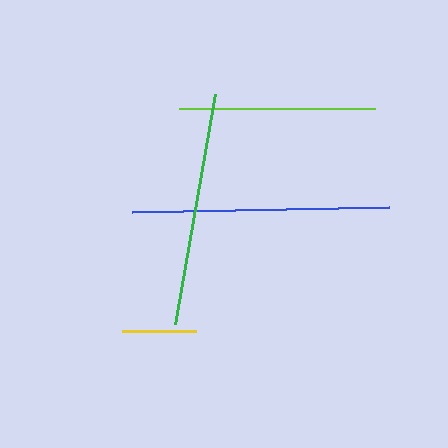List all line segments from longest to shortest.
From longest to shortest: blue, green, lime, yellow.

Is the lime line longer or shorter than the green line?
The green line is longer than the lime line.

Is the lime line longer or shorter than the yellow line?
The lime line is longer than the yellow line.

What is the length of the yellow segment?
The yellow segment is approximately 74 pixels long.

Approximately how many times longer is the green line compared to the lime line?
The green line is approximately 1.2 times the length of the lime line.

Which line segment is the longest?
The blue line is the longest at approximately 257 pixels.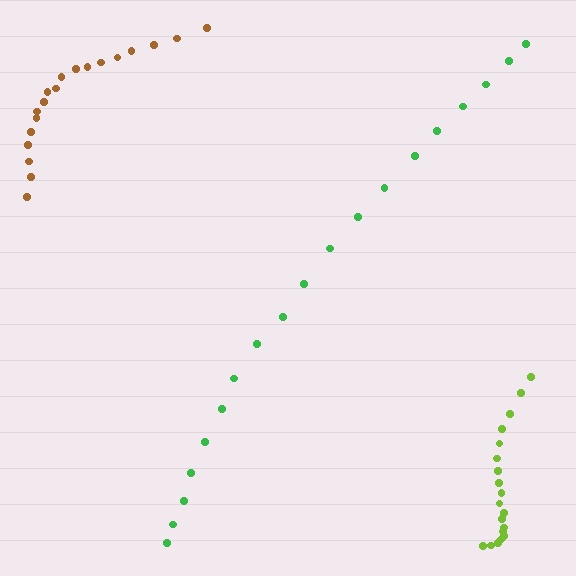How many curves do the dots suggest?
There are 3 distinct paths.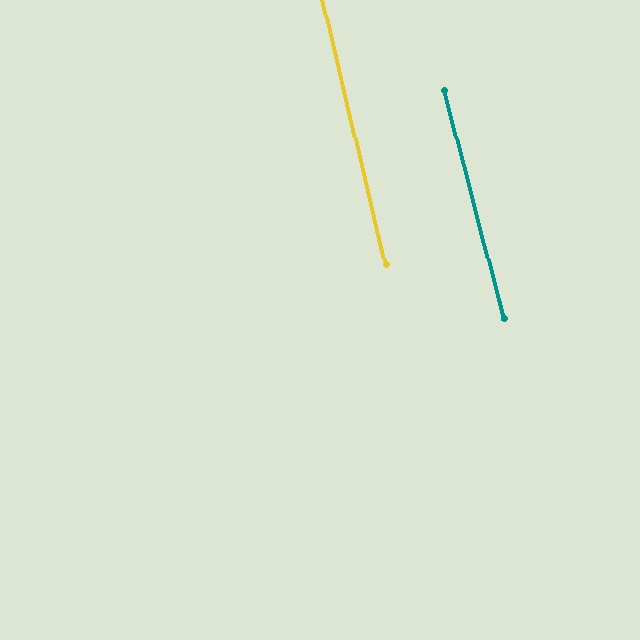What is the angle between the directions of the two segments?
Approximately 1 degree.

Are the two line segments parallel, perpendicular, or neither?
Parallel — their directions differ by only 1.2°.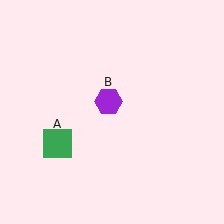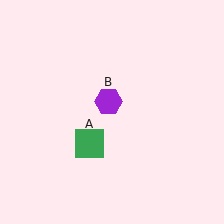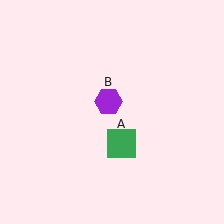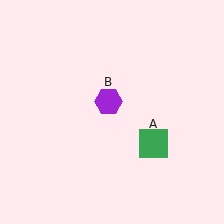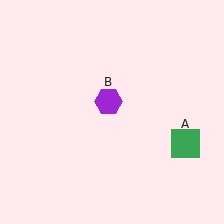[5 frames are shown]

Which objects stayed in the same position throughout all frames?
Purple hexagon (object B) remained stationary.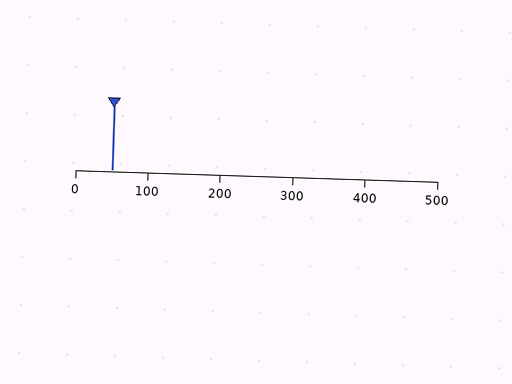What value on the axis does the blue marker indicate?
The marker indicates approximately 50.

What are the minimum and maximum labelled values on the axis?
The axis runs from 0 to 500.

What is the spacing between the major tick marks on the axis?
The major ticks are spaced 100 apart.